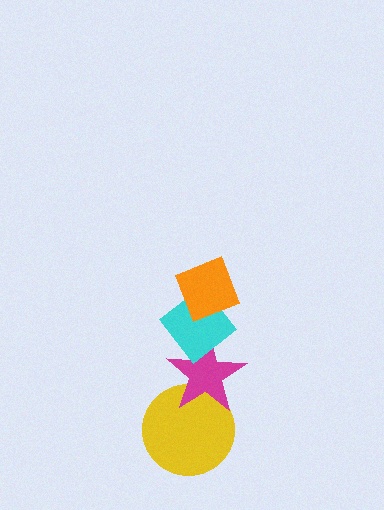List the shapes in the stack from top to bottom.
From top to bottom: the orange diamond, the cyan diamond, the magenta star, the yellow circle.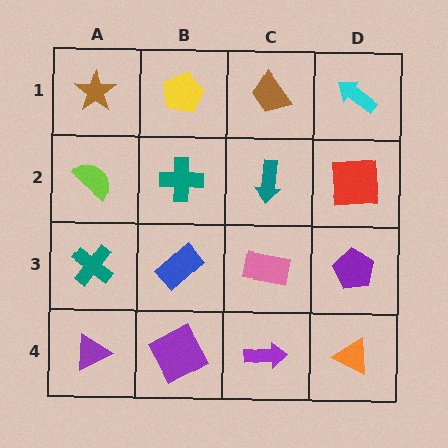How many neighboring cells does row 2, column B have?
4.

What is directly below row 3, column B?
A purple square.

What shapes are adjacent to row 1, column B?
A teal cross (row 2, column B), a brown star (row 1, column A), a brown trapezoid (row 1, column C).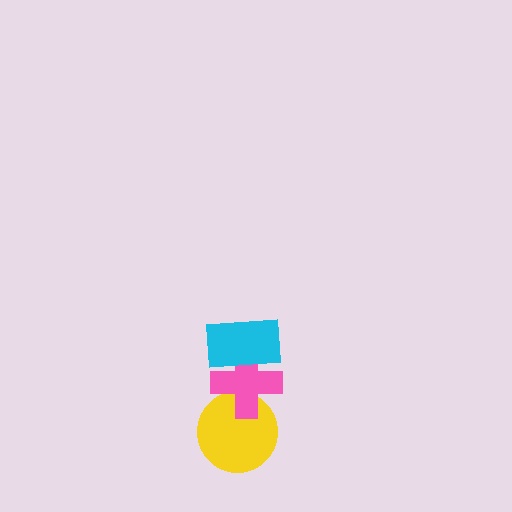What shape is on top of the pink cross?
The cyan rectangle is on top of the pink cross.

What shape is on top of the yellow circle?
The pink cross is on top of the yellow circle.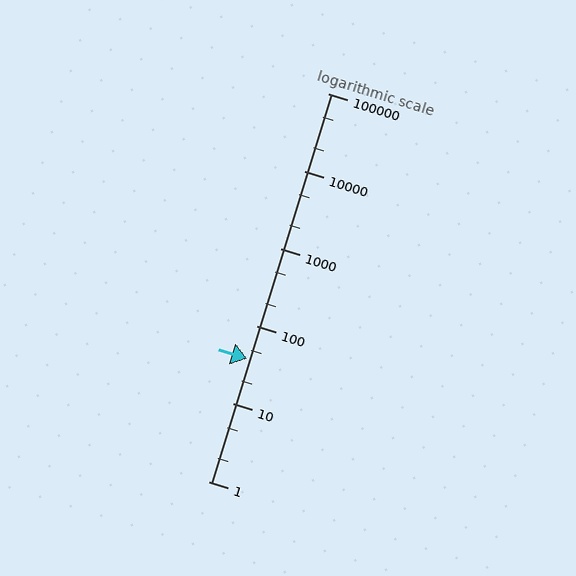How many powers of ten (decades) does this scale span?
The scale spans 5 decades, from 1 to 100000.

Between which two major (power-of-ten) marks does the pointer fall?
The pointer is between 10 and 100.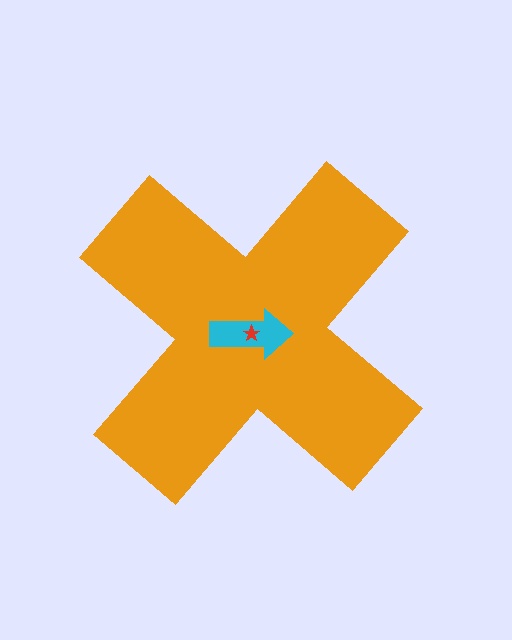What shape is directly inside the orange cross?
The cyan arrow.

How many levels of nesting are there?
3.